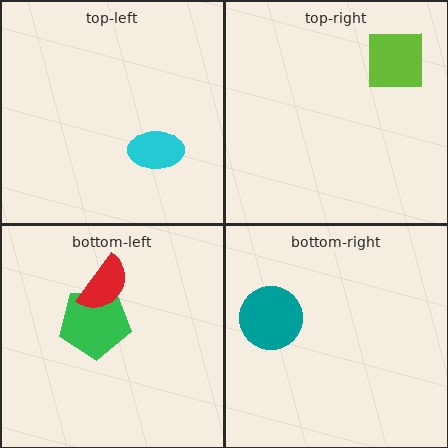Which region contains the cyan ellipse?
The top-left region.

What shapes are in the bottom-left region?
The green pentagon, the red semicircle.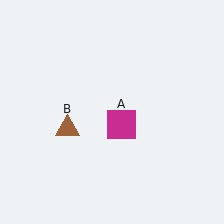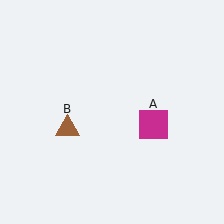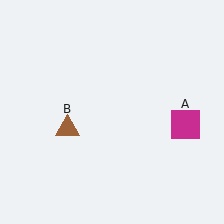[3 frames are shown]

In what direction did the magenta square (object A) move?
The magenta square (object A) moved right.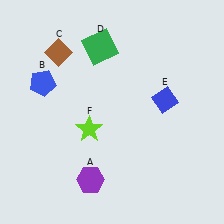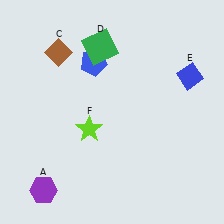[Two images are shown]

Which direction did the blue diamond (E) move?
The blue diamond (E) moved right.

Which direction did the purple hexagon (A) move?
The purple hexagon (A) moved left.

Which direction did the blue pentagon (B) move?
The blue pentagon (B) moved right.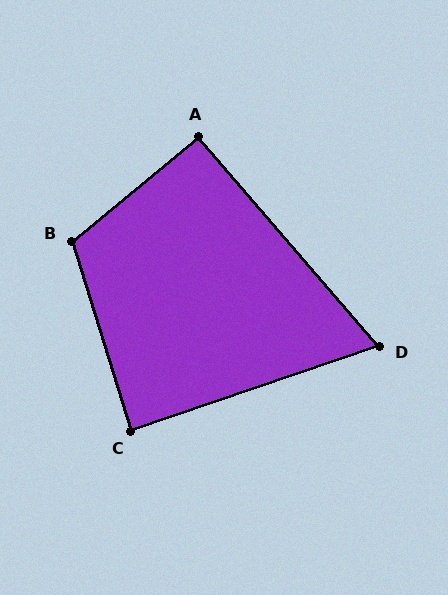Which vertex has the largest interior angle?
B, at approximately 112 degrees.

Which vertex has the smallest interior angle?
D, at approximately 68 degrees.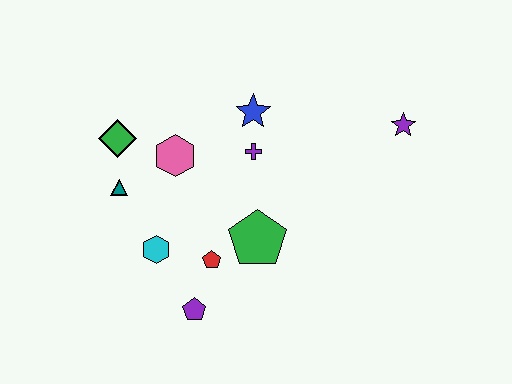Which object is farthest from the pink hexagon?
The purple star is farthest from the pink hexagon.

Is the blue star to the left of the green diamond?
No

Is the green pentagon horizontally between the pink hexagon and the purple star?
Yes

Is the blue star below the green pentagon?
No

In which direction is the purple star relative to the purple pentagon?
The purple star is to the right of the purple pentagon.